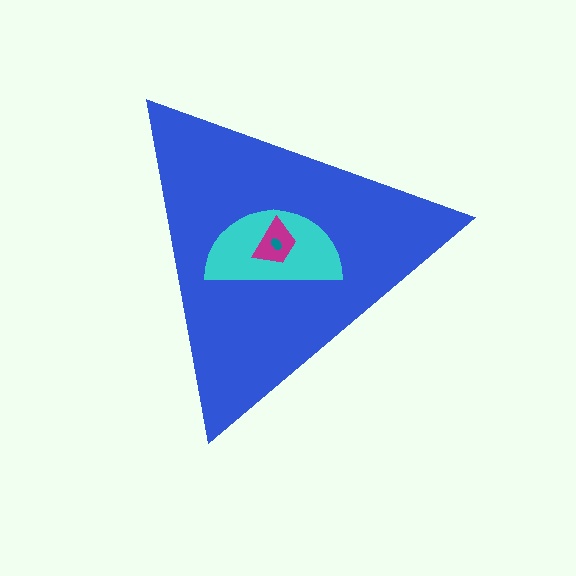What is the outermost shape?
The blue triangle.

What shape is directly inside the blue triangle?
The cyan semicircle.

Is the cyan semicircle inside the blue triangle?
Yes.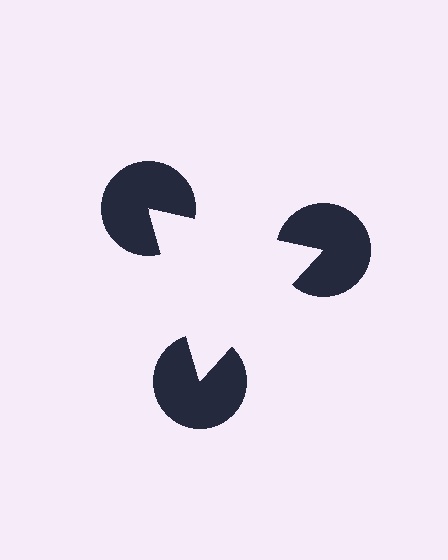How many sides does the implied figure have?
3 sides.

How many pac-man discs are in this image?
There are 3 — one at each vertex of the illusory triangle.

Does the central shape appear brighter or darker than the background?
It typically appears slightly brighter than the background, even though no actual brightness change is drawn.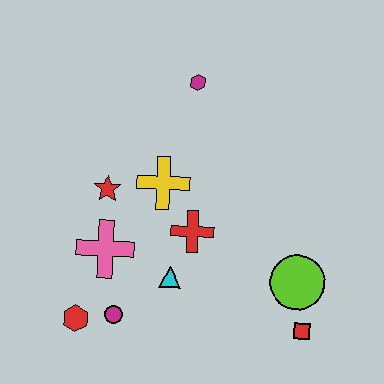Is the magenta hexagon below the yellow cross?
No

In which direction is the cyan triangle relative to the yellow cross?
The cyan triangle is below the yellow cross.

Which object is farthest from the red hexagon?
The magenta hexagon is farthest from the red hexagon.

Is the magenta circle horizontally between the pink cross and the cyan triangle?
Yes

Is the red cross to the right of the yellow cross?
Yes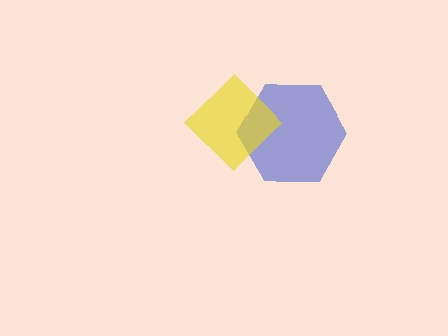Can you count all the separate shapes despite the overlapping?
Yes, there are 2 separate shapes.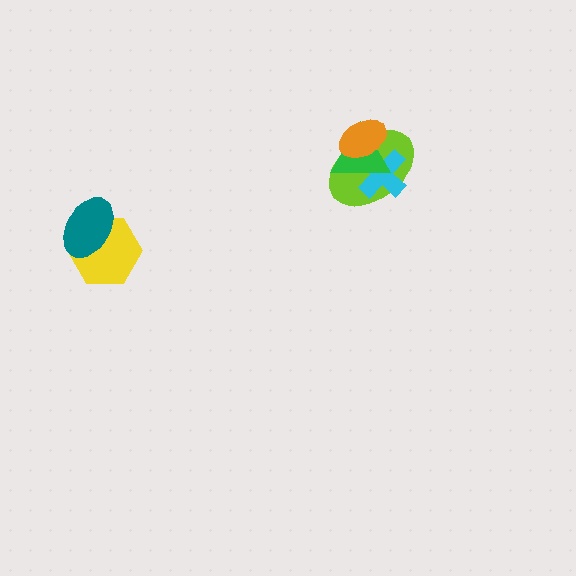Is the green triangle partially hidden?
Yes, it is partially covered by another shape.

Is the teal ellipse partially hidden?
No, no other shape covers it.